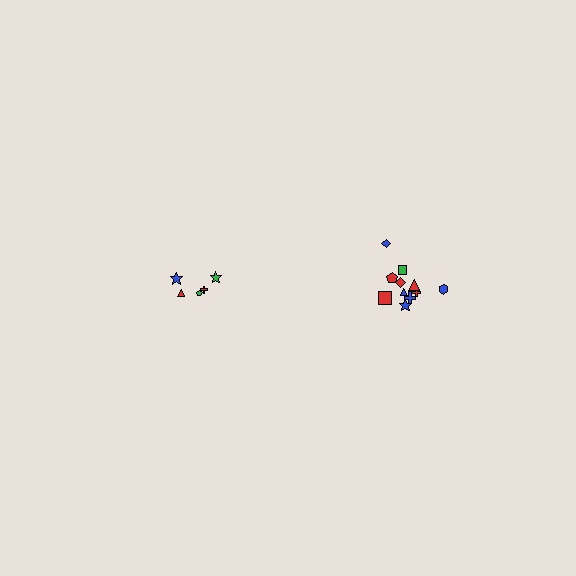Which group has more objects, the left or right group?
The right group.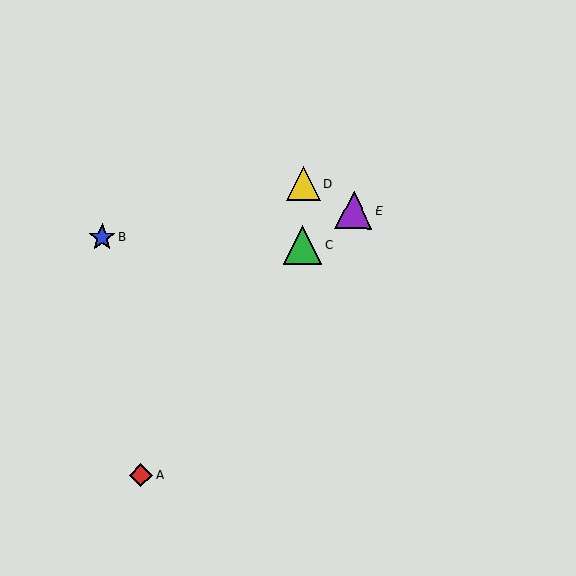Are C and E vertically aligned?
No, C is at x≈303 and E is at x≈354.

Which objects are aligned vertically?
Objects C, D are aligned vertically.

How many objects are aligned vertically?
2 objects (C, D) are aligned vertically.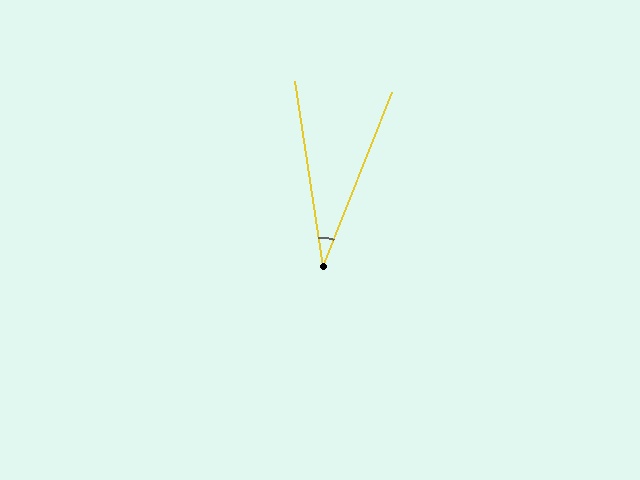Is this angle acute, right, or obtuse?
It is acute.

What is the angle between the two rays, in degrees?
Approximately 30 degrees.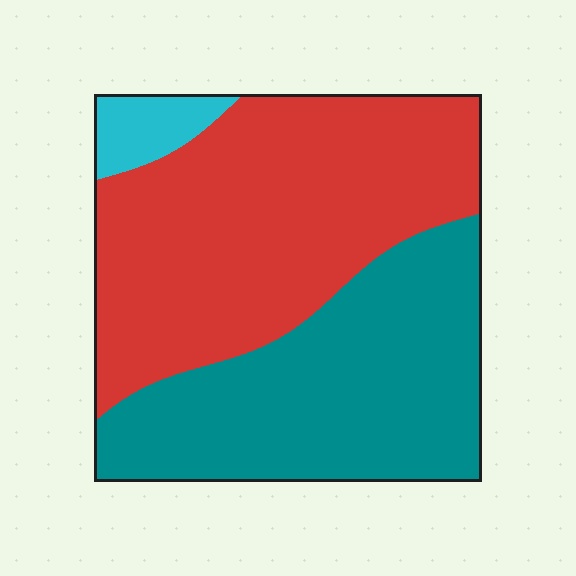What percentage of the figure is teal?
Teal covers 43% of the figure.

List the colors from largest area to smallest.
From largest to smallest: red, teal, cyan.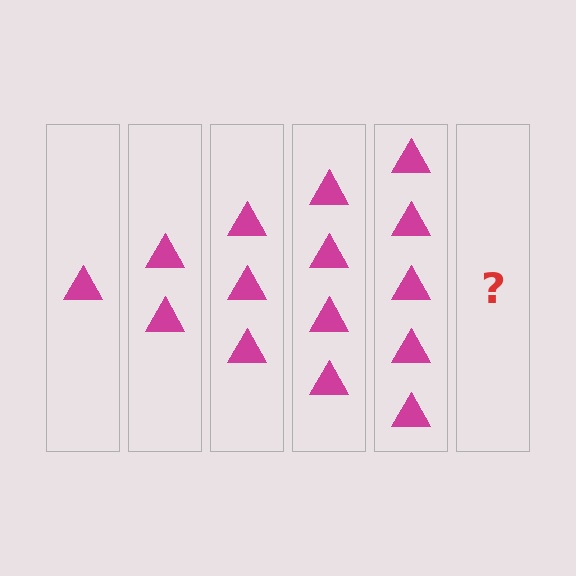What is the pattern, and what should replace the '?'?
The pattern is that each step adds one more triangle. The '?' should be 6 triangles.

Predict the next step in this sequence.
The next step is 6 triangles.